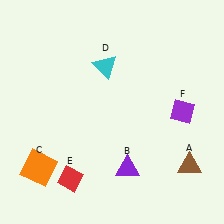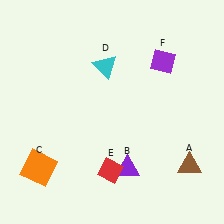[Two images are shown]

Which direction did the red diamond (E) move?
The red diamond (E) moved right.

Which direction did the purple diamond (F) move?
The purple diamond (F) moved up.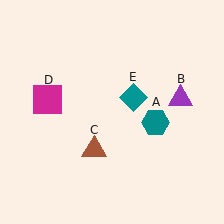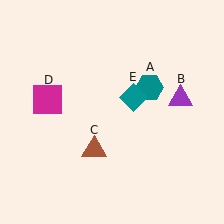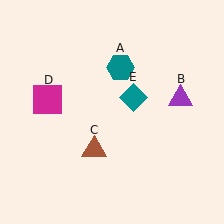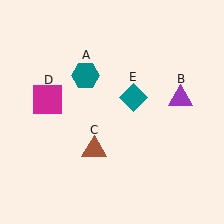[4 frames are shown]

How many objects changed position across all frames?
1 object changed position: teal hexagon (object A).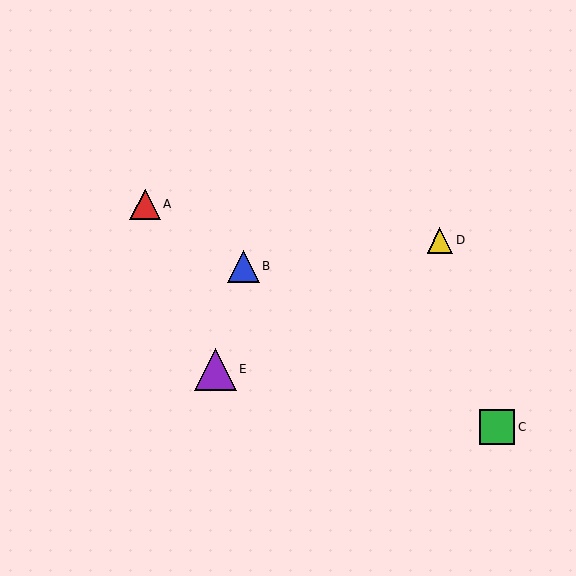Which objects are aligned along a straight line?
Objects A, B, C are aligned along a straight line.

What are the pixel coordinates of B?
Object B is at (243, 266).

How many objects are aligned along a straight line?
3 objects (A, B, C) are aligned along a straight line.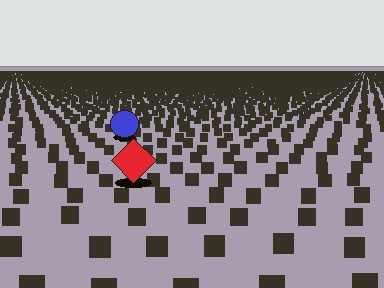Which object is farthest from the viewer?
The blue circle is farthest from the viewer. It appears smaller and the ground texture around it is denser.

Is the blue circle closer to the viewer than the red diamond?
No. The red diamond is closer — you can tell from the texture gradient: the ground texture is coarser near it.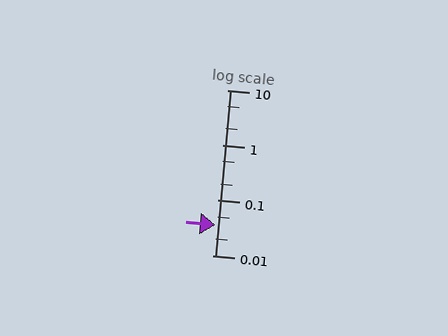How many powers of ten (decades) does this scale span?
The scale spans 3 decades, from 0.01 to 10.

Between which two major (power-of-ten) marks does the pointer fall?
The pointer is between 0.01 and 0.1.